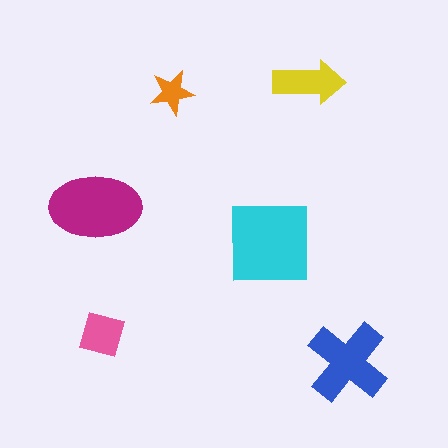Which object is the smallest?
The orange star.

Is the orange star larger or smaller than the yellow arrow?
Smaller.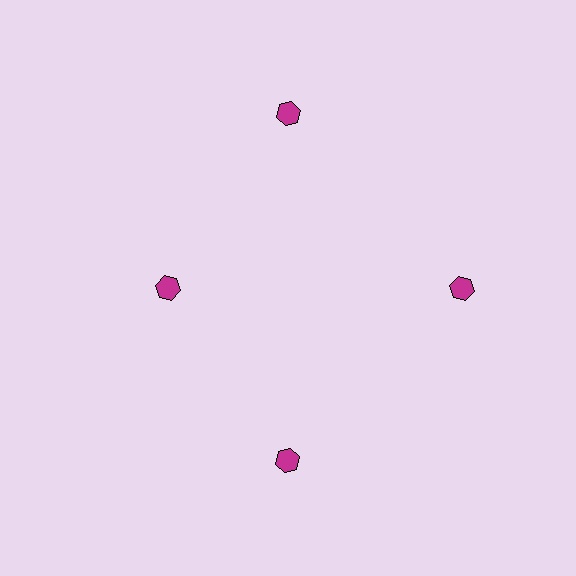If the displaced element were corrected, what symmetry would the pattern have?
It would have 4-fold rotational symmetry — the pattern would map onto itself every 90 degrees.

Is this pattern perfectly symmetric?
No. The 4 magenta hexagons are arranged in a ring, but one element near the 9 o'clock position is pulled inward toward the center, breaking the 4-fold rotational symmetry.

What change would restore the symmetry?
The symmetry would be restored by moving it outward, back onto the ring so that all 4 hexagons sit at equal angles and equal distance from the center.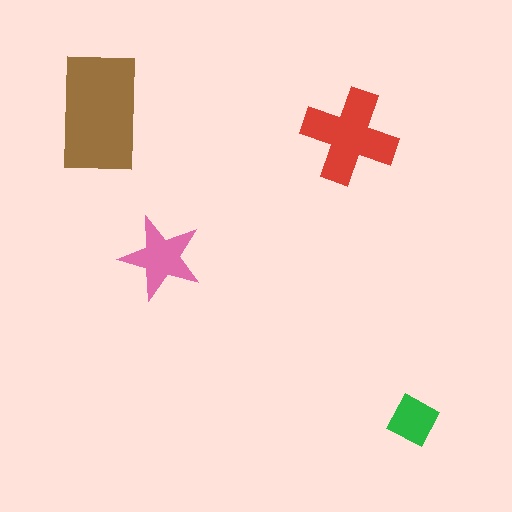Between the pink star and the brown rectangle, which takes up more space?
The brown rectangle.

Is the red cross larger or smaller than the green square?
Larger.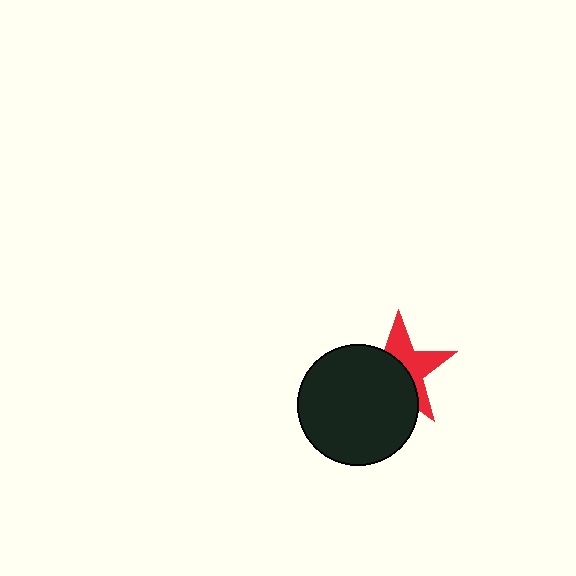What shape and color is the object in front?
The object in front is a black circle.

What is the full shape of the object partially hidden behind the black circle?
The partially hidden object is a red star.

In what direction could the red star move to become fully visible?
The red star could move toward the upper-right. That would shift it out from behind the black circle entirely.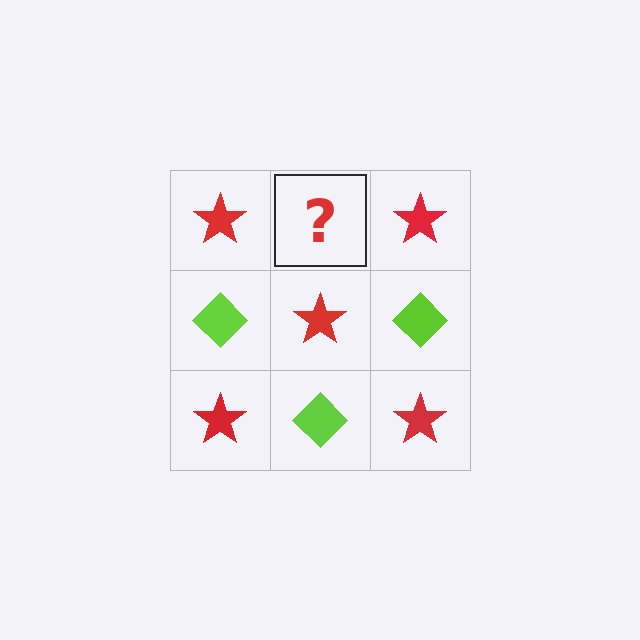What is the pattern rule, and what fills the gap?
The rule is that it alternates red star and lime diamond in a checkerboard pattern. The gap should be filled with a lime diamond.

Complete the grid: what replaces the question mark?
The question mark should be replaced with a lime diamond.